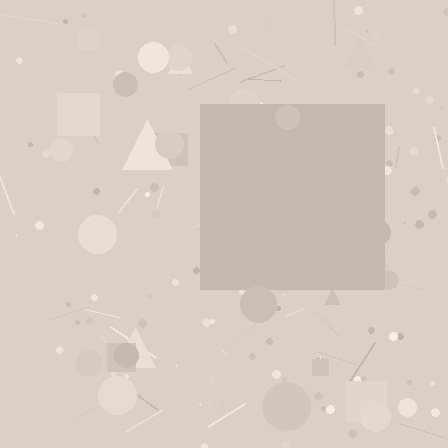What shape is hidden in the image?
A square is hidden in the image.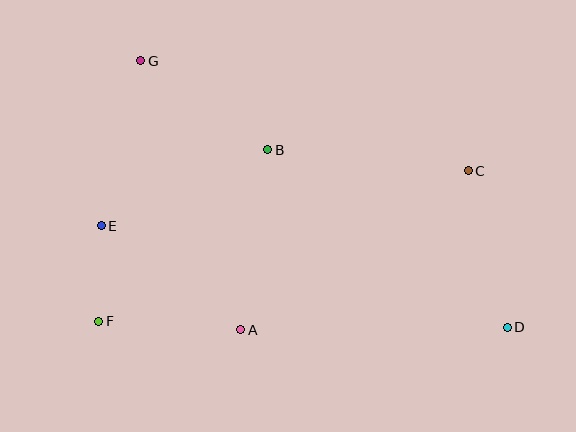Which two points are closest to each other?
Points E and F are closest to each other.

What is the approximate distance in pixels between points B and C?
The distance between B and C is approximately 202 pixels.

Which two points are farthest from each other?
Points D and G are farthest from each other.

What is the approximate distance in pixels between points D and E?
The distance between D and E is approximately 419 pixels.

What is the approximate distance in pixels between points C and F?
The distance between C and F is approximately 399 pixels.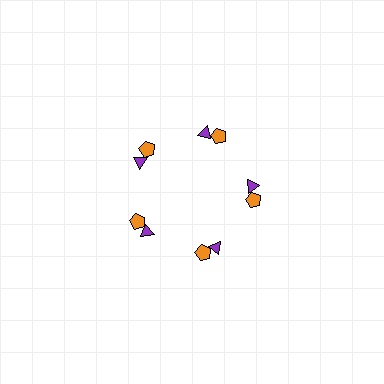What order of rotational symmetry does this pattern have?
This pattern has 5-fold rotational symmetry.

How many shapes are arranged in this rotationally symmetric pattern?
There are 10 shapes, arranged in 5 groups of 2.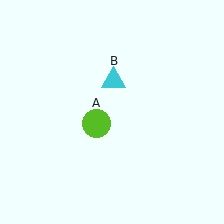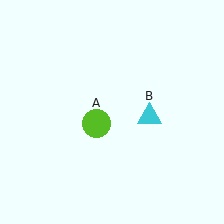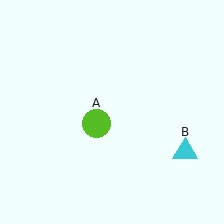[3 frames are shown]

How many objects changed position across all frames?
1 object changed position: cyan triangle (object B).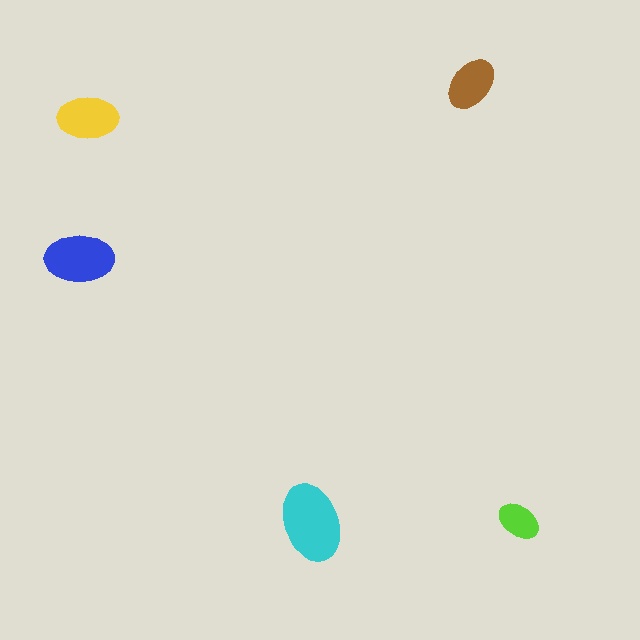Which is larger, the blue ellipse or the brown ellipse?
The blue one.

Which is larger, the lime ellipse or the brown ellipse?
The brown one.